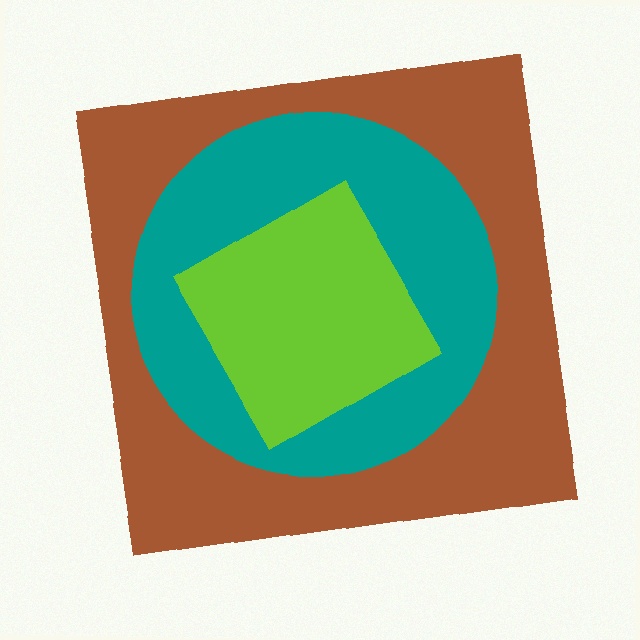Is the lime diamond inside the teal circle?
Yes.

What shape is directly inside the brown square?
The teal circle.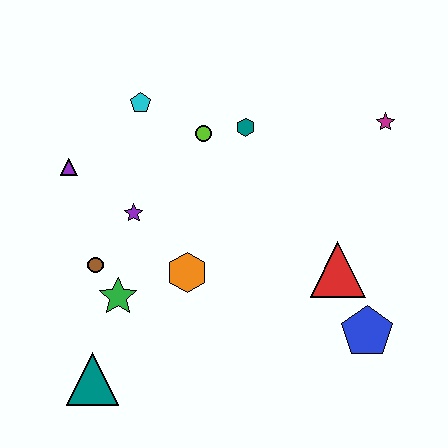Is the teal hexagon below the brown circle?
No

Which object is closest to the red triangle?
The blue pentagon is closest to the red triangle.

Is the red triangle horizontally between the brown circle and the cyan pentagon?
No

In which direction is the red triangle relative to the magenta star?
The red triangle is below the magenta star.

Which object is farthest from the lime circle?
The teal triangle is farthest from the lime circle.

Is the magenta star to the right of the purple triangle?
Yes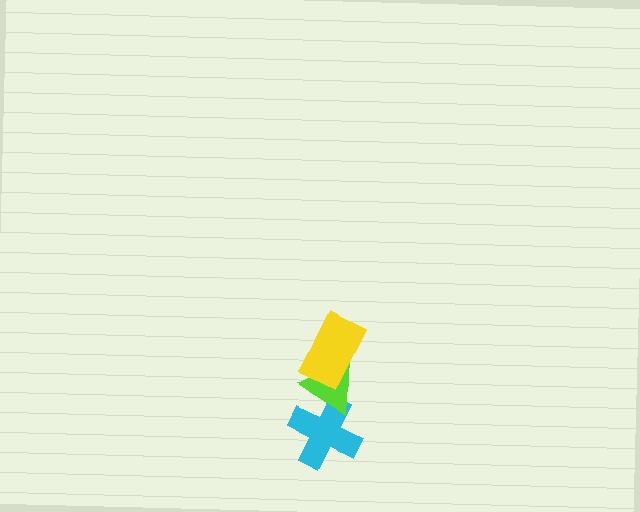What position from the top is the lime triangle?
The lime triangle is 2nd from the top.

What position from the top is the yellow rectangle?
The yellow rectangle is 1st from the top.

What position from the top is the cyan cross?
The cyan cross is 3rd from the top.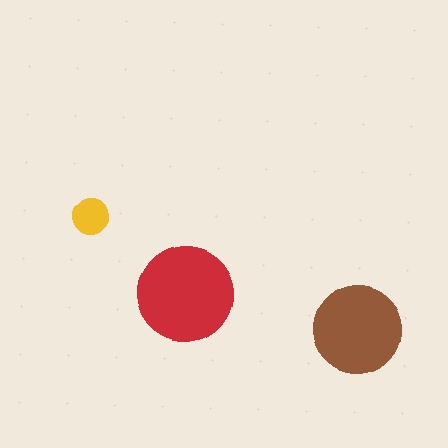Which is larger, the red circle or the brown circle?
The red one.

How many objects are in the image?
There are 3 objects in the image.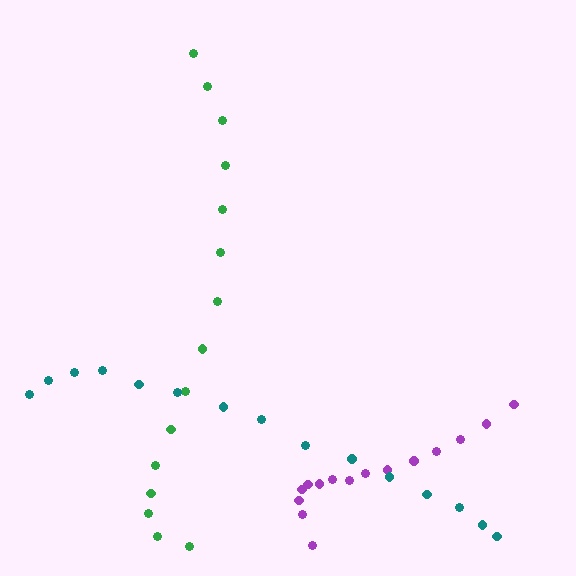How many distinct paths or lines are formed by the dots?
There are 3 distinct paths.